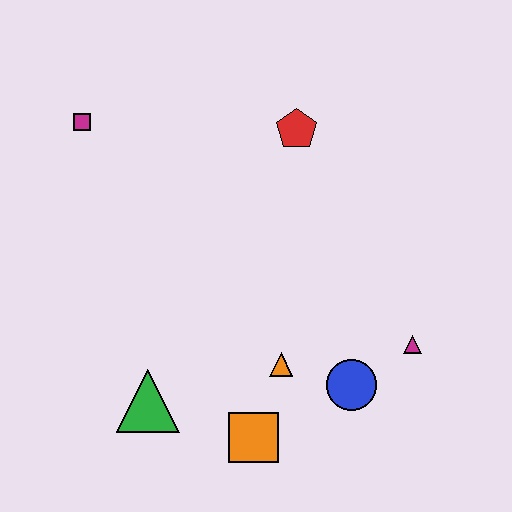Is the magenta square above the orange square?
Yes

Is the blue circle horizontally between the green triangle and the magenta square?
No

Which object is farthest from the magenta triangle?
The magenta square is farthest from the magenta triangle.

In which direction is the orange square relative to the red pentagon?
The orange square is below the red pentagon.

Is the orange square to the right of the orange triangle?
No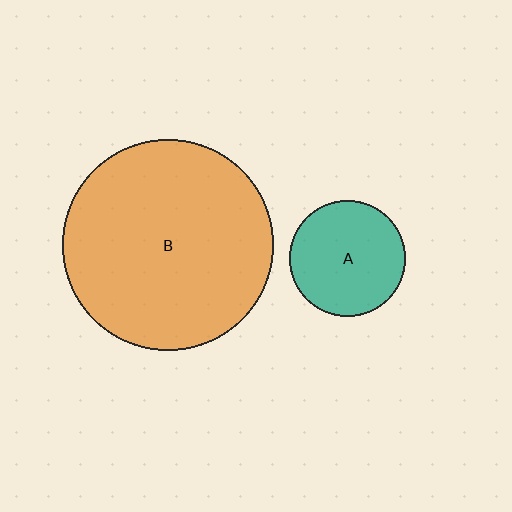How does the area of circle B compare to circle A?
Approximately 3.3 times.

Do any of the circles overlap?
No, none of the circles overlap.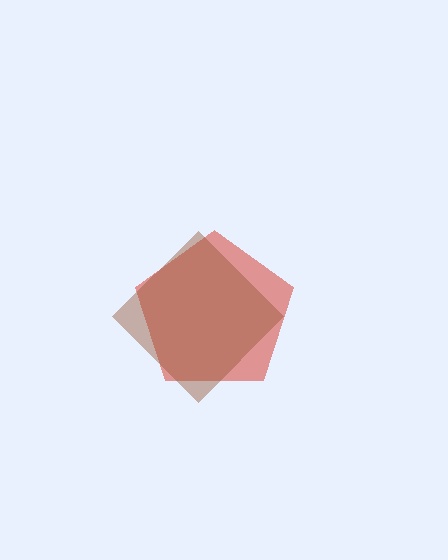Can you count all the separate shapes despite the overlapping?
Yes, there are 2 separate shapes.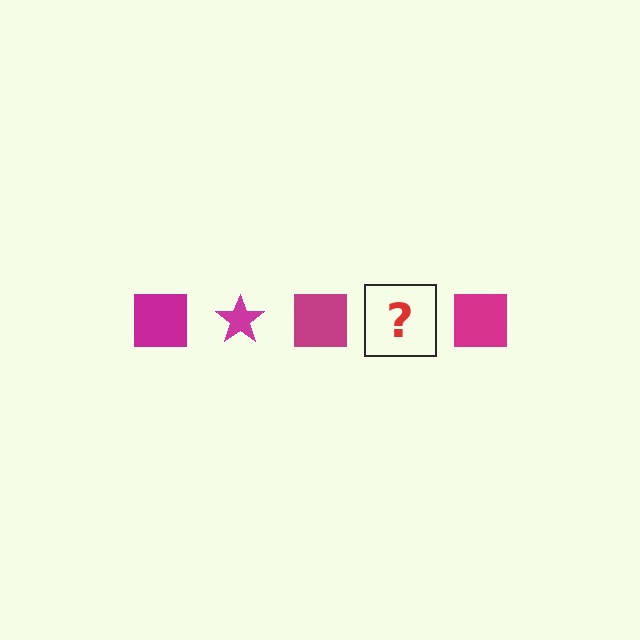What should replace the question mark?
The question mark should be replaced with a magenta star.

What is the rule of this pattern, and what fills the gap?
The rule is that the pattern cycles through square, star shapes in magenta. The gap should be filled with a magenta star.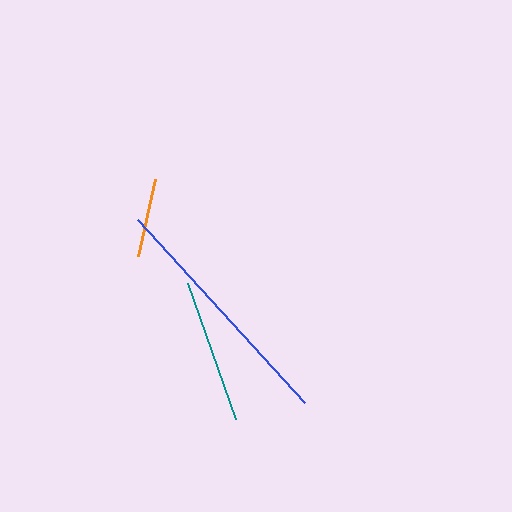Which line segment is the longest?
The blue line is the longest at approximately 248 pixels.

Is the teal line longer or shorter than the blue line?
The blue line is longer than the teal line.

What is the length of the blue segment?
The blue segment is approximately 248 pixels long.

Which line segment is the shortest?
The orange line is the shortest at approximately 79 pixels.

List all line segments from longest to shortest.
From longest to shortest: blue, teal, orange.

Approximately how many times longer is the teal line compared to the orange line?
The teal line is approximately 1.8 times the length of the orange line.